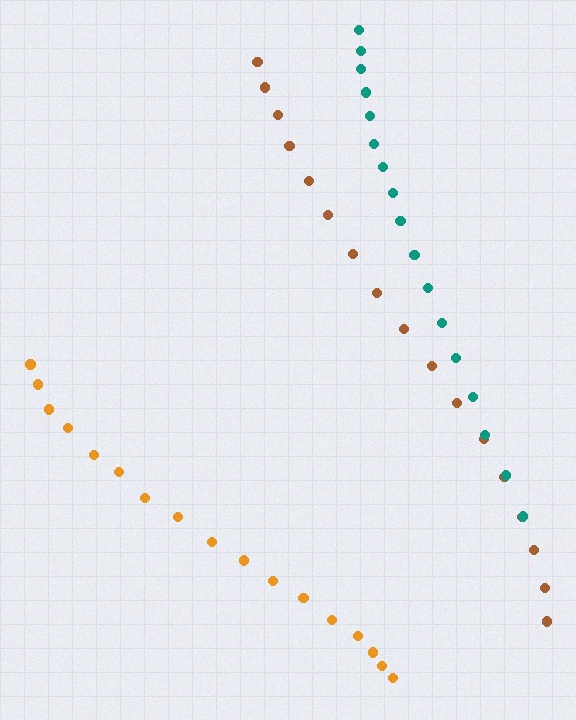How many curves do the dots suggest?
There are 3 distinct paths.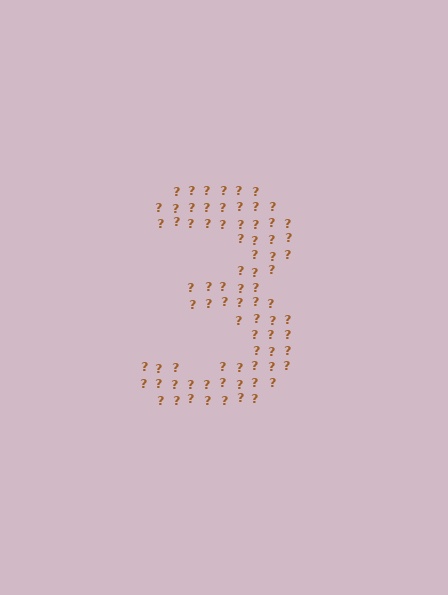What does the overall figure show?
The overall figure shows the digit 3.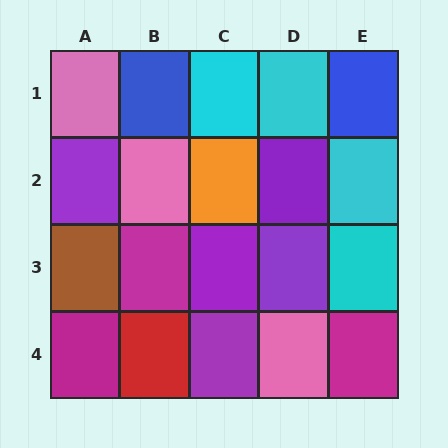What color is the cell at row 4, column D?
Pink.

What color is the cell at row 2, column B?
Pink.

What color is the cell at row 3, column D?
Purple.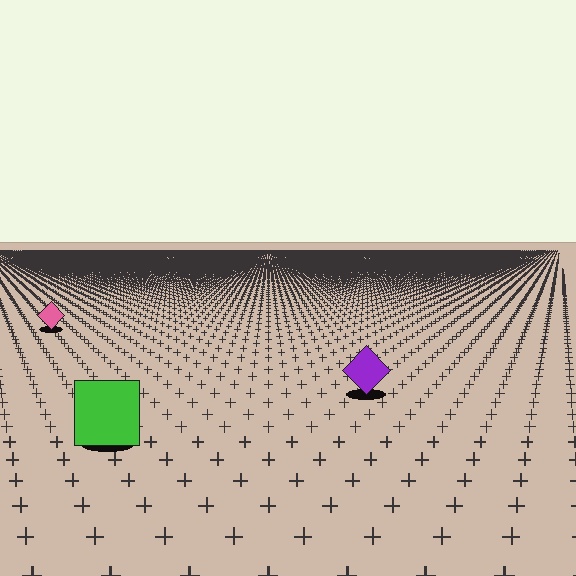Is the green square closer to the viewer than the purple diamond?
Yes. The green square is closer — you can tell from the texture gradient: the ground texture is coarser near it.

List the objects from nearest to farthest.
From nearest to farthest: the green square, the purple diamond, the pink diamond.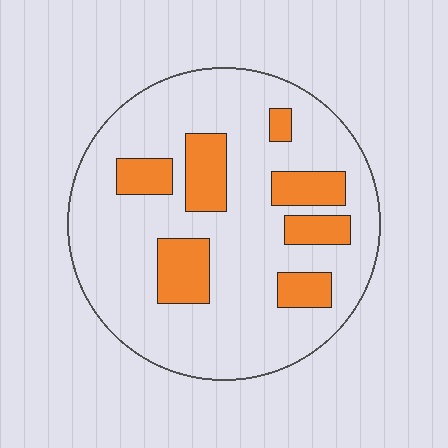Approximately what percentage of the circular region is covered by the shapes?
Approximately 20%.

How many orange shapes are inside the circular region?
7.